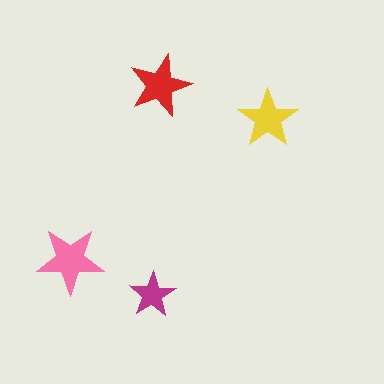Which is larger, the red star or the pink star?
The pink one.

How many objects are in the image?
There are 4 objects in the image.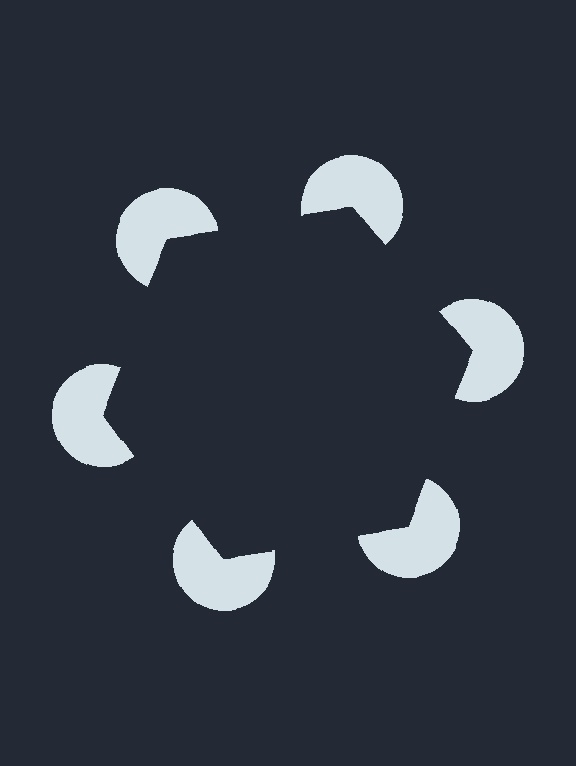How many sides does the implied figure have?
6 sides.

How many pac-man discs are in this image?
There are 6 — one at each vertex of the illusory hexagon.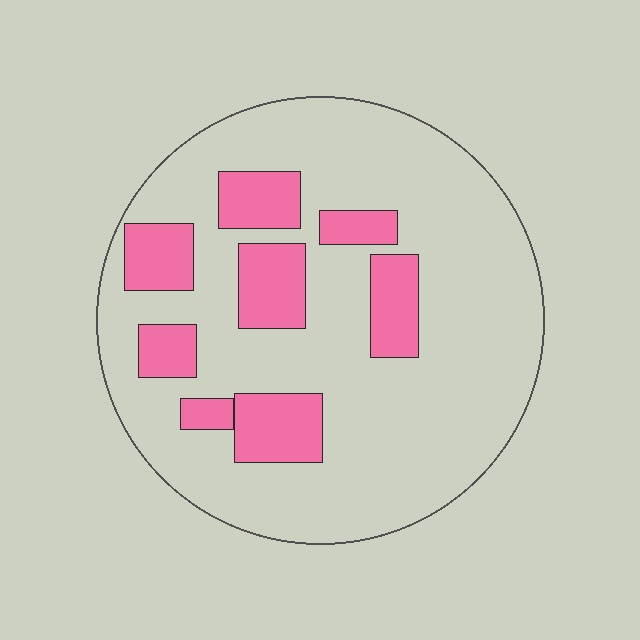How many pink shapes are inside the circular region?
8.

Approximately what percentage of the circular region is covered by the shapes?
Approximately 20%.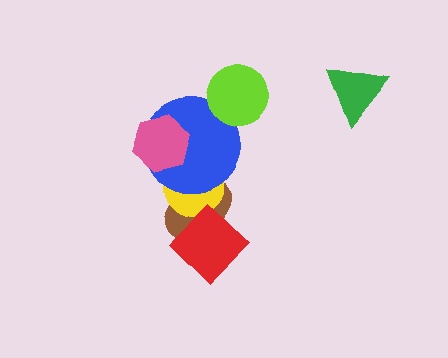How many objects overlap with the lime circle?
1 object overlaps with the lime circle.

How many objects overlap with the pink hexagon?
1 object overlaps with the pink hexagon.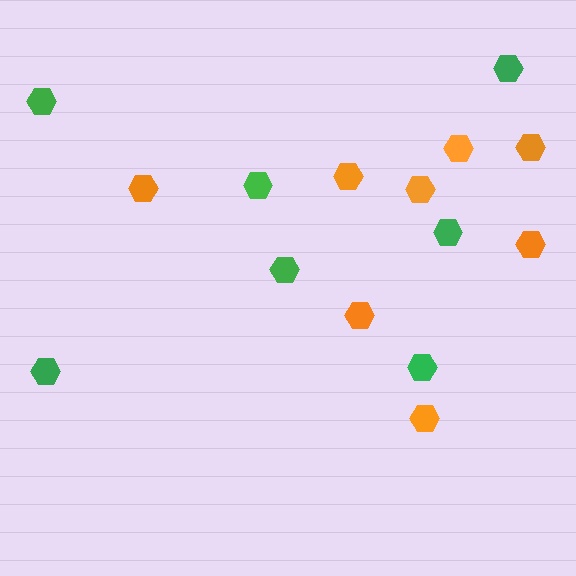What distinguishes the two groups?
There are 2 groups: one group of orange hexagons (8) and one group of green hexagons (7).